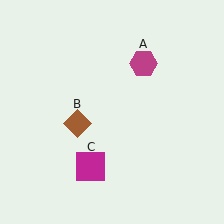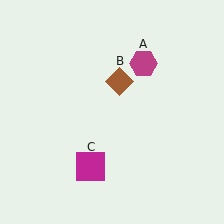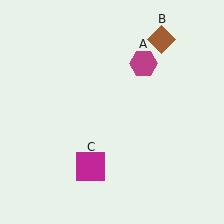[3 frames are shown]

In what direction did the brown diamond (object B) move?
The brown diamond (object B) moved up and to the right.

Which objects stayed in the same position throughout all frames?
Magenta hexagon (object A) and magenta square (object C) remained stationary.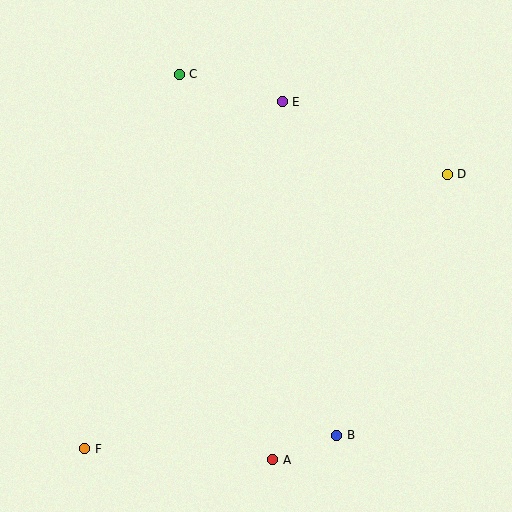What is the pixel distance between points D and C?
The distance between D and C is 286 pixels.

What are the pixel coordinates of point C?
Point C is at (179, 74).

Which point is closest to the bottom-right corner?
Point B is closest to the bottom-right corner.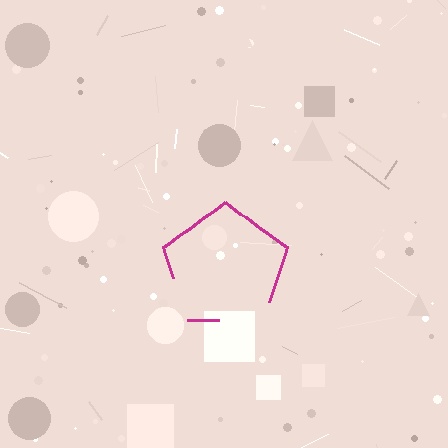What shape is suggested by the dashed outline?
The dashed outline suggests a pentagon.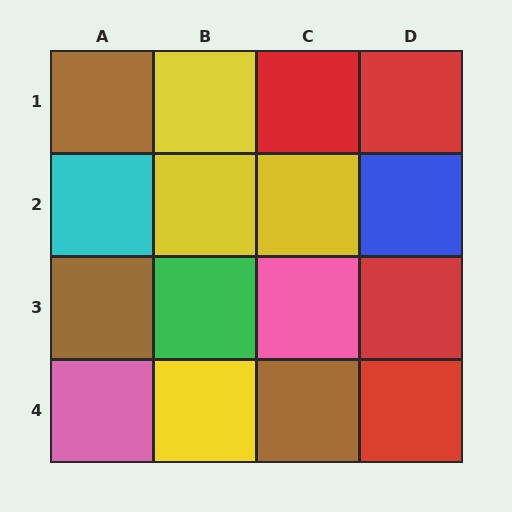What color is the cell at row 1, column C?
Red.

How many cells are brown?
3 cells are brown.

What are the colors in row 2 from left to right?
Cyan, yellow, yellow, blue.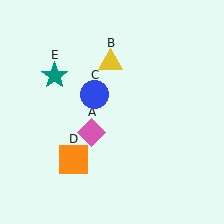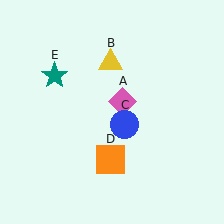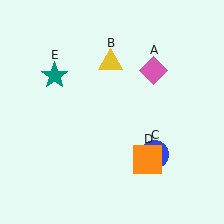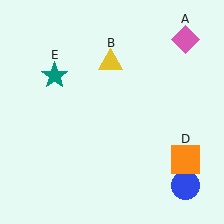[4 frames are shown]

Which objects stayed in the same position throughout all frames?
Yellow triangle (object B) and teal star (object E) remained stationary.